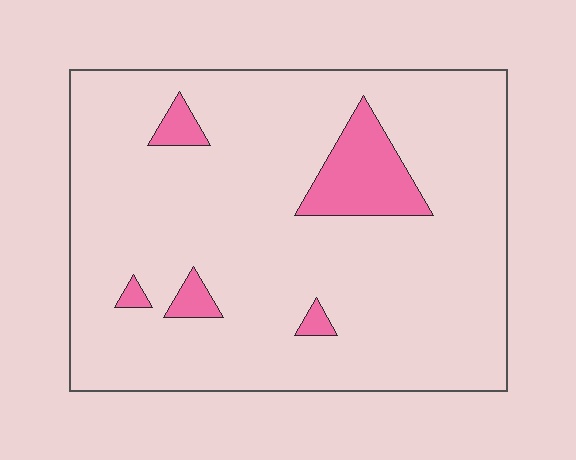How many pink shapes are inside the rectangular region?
5.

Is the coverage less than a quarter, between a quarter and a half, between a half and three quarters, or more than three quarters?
Less than a quarter.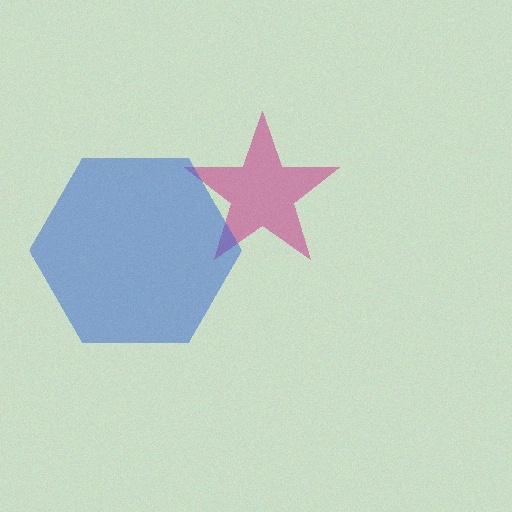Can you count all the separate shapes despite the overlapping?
Yes, there are 2 separate shapes.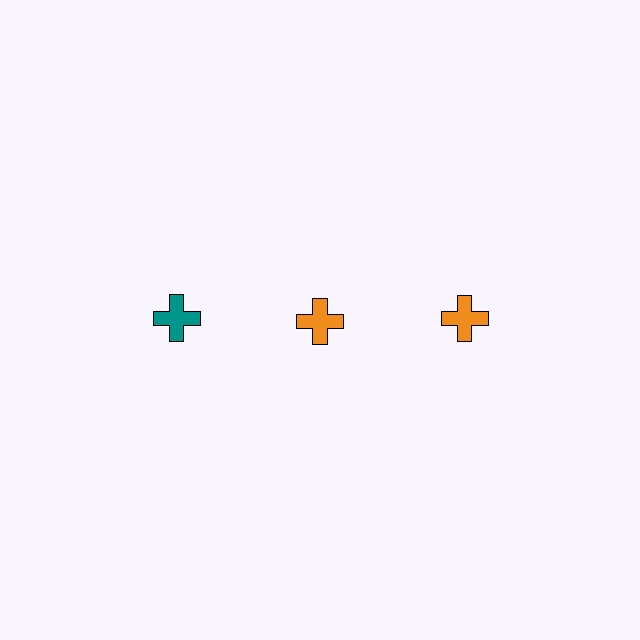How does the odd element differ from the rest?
It has a different color: teal instead of orange.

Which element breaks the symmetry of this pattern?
The teal cross in the top row, leftmost column breaks the symmetry. All other shapes are orange crosses.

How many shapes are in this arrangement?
There are 3 shapes arranged in a grid pattern.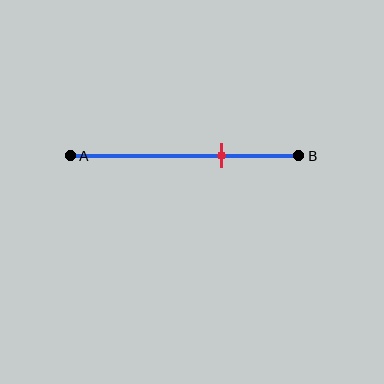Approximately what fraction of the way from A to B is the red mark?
The red mark is approximately 65% of the way from A to B.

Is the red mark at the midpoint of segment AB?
No, the mark is at about 65% from A, not at the 50% midpoint.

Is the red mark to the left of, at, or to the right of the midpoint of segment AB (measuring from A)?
The red mark is to the right of the midpoint of segment AB.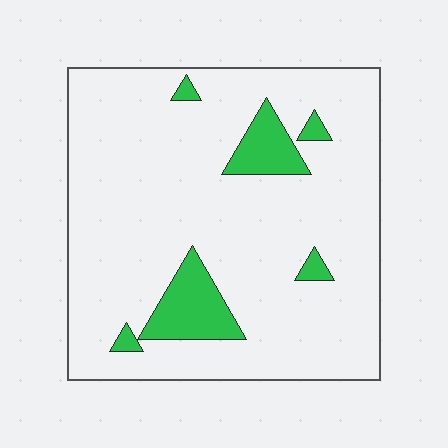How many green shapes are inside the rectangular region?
6.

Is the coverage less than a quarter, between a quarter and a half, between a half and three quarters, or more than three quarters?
Less than a quarter.